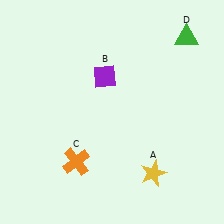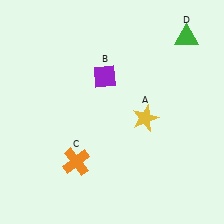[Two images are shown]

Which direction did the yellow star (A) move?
The yellow star (A) moved up.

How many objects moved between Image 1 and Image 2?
1 object moved between the two images.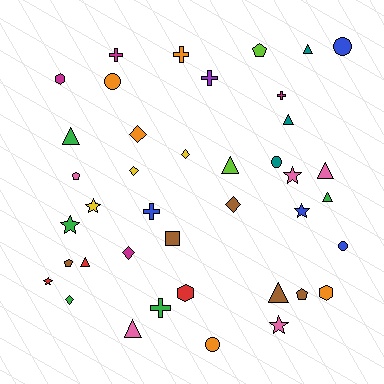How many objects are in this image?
There are 40 objects.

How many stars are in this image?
There are 6 stars.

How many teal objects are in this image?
There are 3 teal objects.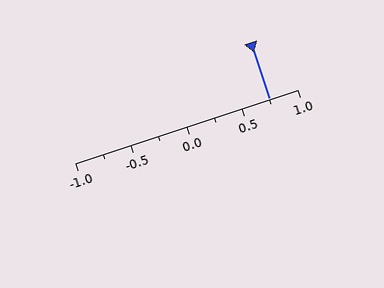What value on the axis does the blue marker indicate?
The marker indicates approximately 0.75.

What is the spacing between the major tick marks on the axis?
The major ticks are spaced 0.5 apart.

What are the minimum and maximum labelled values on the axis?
The axis runs from -1.0 to 1.0.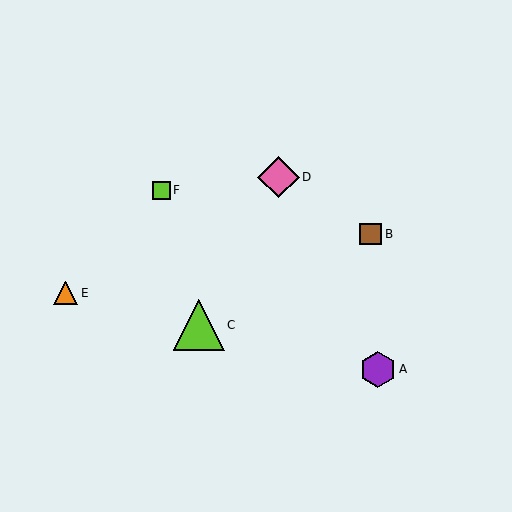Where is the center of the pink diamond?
The center of the pink diamond is at (278, 177).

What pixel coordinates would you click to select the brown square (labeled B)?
Click at (371, 234) to select the brown square B.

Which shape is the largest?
The lime triangle (labeled C) is the largest.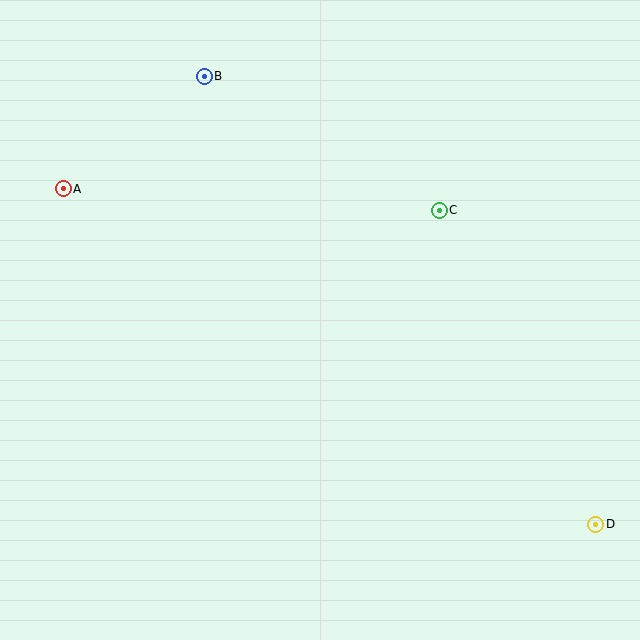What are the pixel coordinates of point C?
Point C is at (439, 210).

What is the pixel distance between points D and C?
The distance between D and C is 350 pixels.